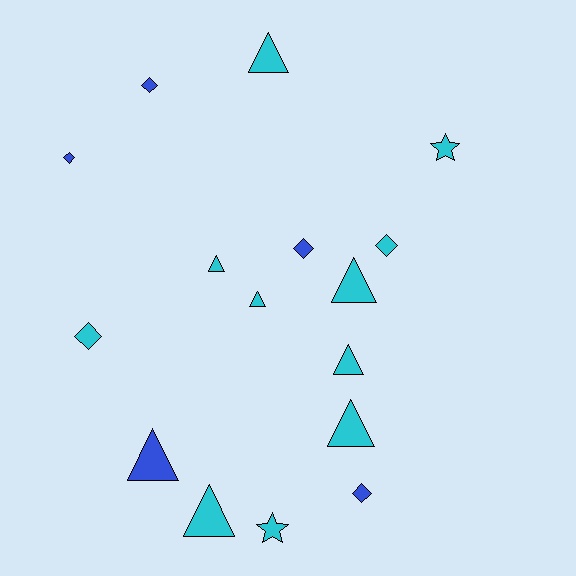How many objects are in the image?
There are 16 objects.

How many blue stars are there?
There are no blue stars.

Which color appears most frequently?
Cyan, with 11 objects.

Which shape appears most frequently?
Triangle, with 8 objects.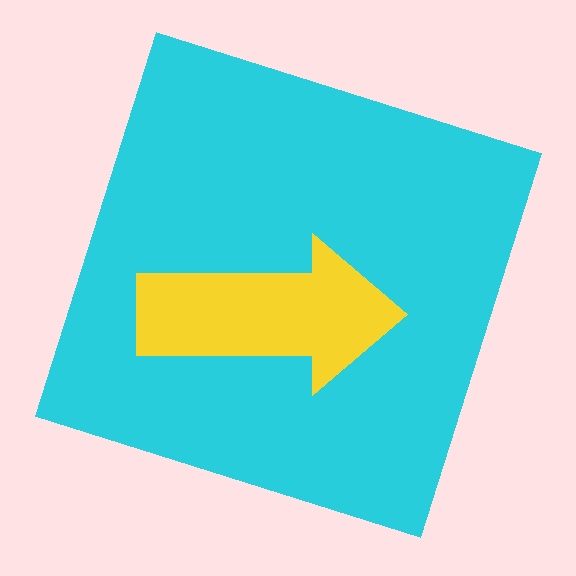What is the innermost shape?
The yellow arrow.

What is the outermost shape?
The cyan square.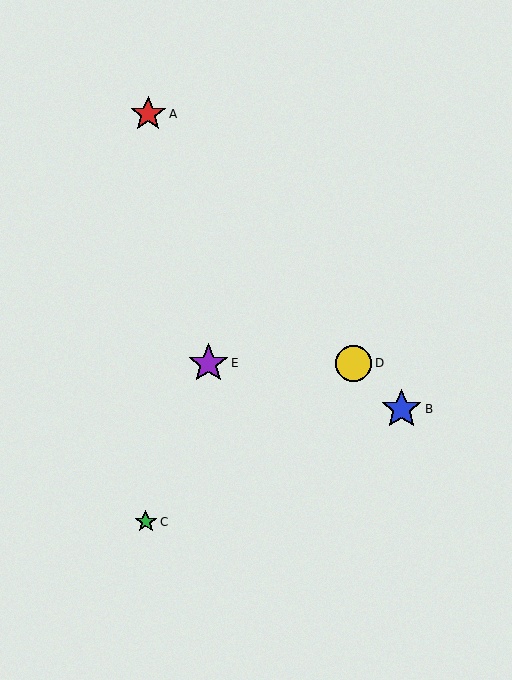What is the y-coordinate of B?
Object B is at y≈409.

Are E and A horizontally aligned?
No, E is at y≈363 and A is at y≈114.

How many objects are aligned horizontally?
2 objects (D, E) are aligned horizontally.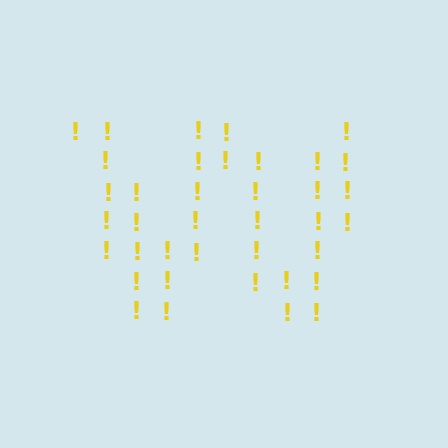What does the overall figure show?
The overall figure shows the letter W.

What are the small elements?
The small elements are exclamation marks.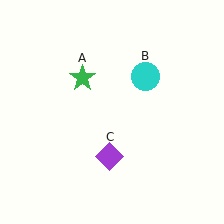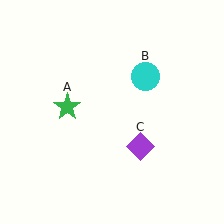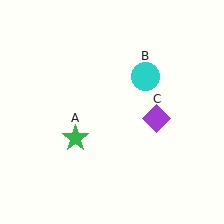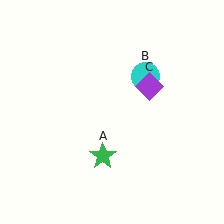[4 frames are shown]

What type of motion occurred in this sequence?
The green star (object A), purple diamond (object C) rotated counterclockwise around the center of the scene.